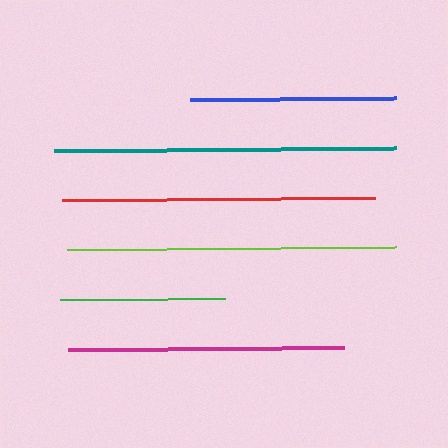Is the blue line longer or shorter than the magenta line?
The magenta line is longer than the blue line.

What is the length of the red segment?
The red segment is approximately 313 pixels long.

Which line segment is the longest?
The teal line is the longest at approximately 342 pixels.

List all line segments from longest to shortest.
From longest to shortest: teal, lime, red, magenta, blue, green.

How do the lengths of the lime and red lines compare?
The lime and red lines are approximately the same length.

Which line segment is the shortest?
The green line is the shortest at approximately 164 pixels.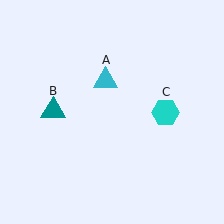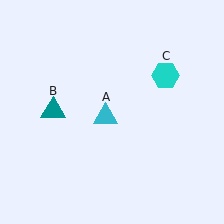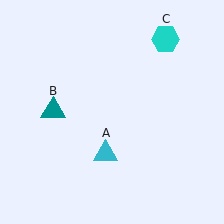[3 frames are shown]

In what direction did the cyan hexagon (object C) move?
The cyan hexagon (object C) moved up.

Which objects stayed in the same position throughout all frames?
Teal triangle (object B) remained stationary.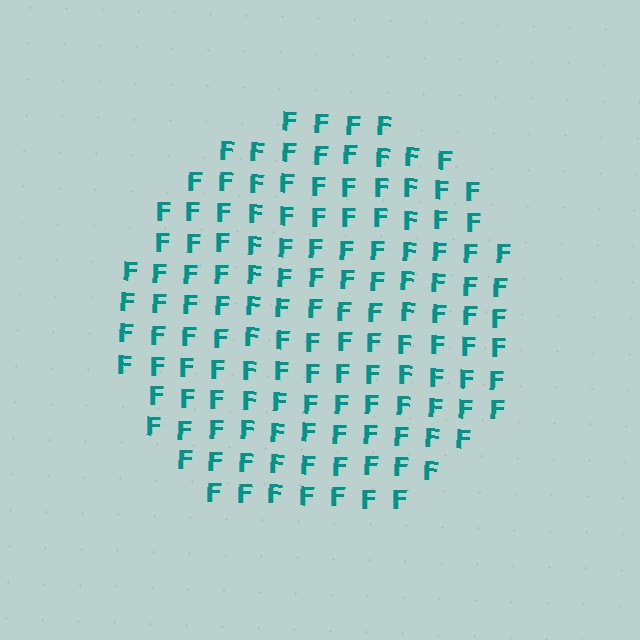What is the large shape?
The large shape is a circle.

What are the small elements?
The small elements are letter F's.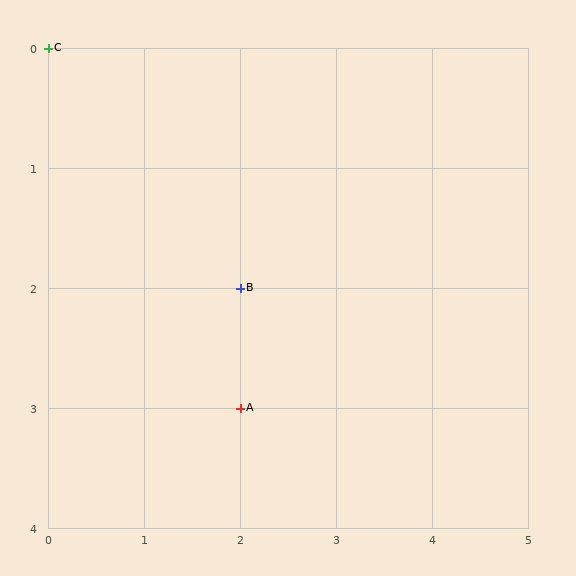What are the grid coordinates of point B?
Point B is at grid coordinates (2, 2).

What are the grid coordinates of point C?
Point C is at grid coordinates (0, 0).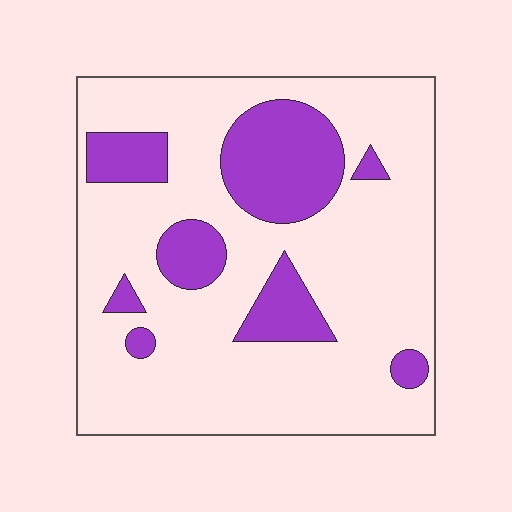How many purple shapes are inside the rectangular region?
8.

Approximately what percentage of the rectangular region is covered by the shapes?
Approximately 20%.